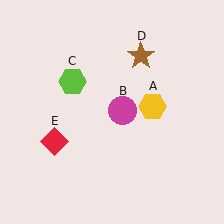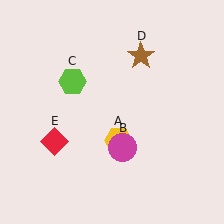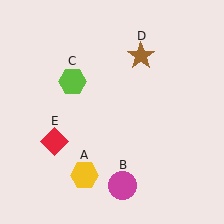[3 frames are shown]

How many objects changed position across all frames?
2 objects changed position: yellow hexagon (object A), magenta circle (object B).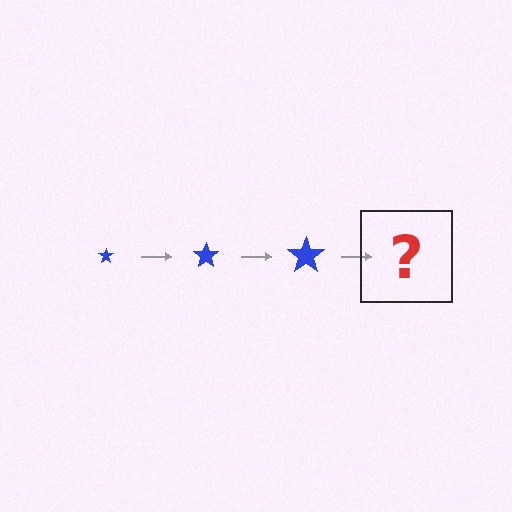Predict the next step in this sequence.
The next step is a blue star, larger than the previous one.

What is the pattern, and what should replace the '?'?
The pattern is that the star gets progressively larger each step. The '?' should be a blue star, larger than the previous one.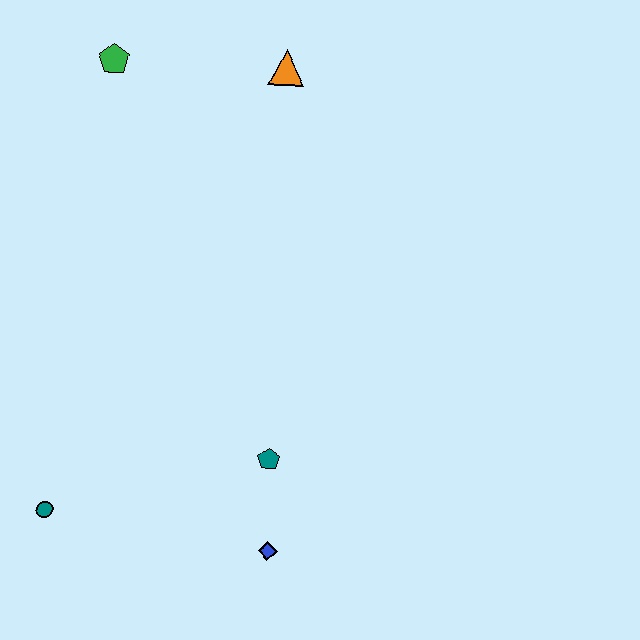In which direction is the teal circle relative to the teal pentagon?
The teal circle is to the left of the teal pentagon.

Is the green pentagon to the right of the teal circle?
Yes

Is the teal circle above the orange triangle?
No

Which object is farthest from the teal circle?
The orange triangle is farthest from the teal circle.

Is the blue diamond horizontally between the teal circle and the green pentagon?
No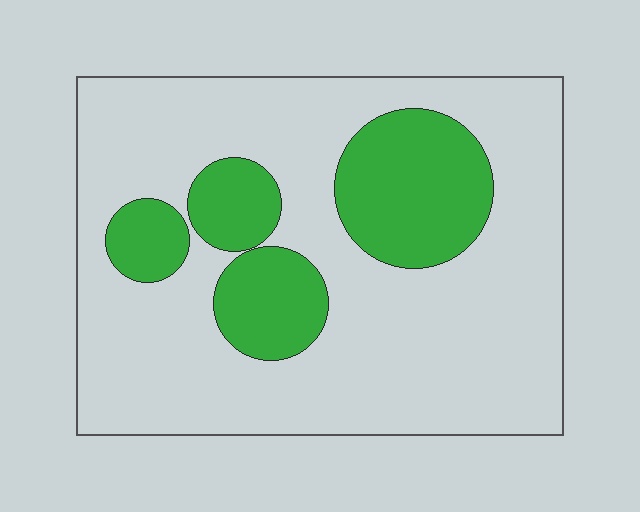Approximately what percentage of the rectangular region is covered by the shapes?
Approximately 25%.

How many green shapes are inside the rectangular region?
4.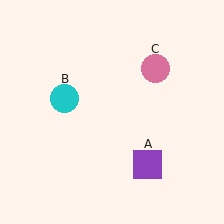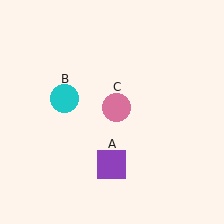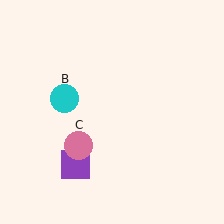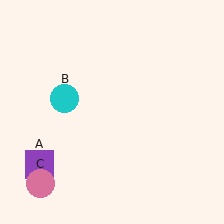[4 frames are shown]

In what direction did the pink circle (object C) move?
The pink circle (object C) moved down and to the left.